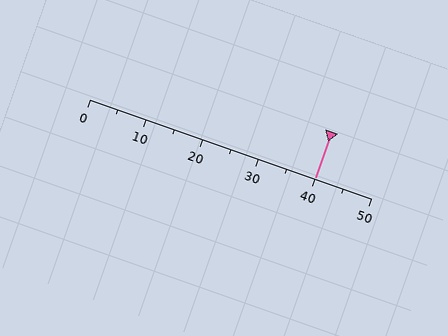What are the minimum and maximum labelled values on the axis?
The axis runs from 0 to 50.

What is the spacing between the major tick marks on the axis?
The major ticks are spaced 10 apart.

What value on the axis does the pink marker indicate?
The marker indicates approximately 40.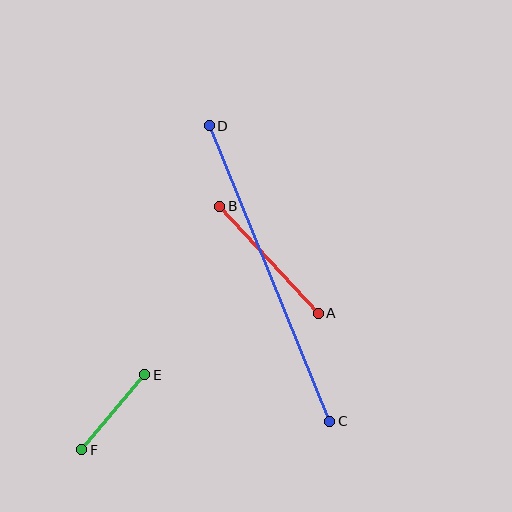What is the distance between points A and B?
The distance is approximately 146 pixels.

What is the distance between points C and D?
The distance is approximately 319 pixels.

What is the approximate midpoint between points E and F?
The midpoint is at approximately (113, 412) pixels.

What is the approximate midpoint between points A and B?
The midpoint is at approximately (269, 260) pixels.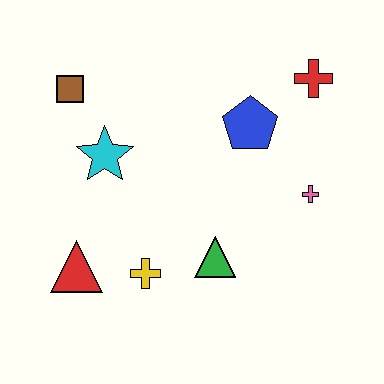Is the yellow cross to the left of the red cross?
Yes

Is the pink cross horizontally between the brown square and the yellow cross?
No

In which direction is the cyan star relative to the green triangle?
The cyan star is to the left of the green triangle.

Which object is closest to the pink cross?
The blue pentagon is closest to the pink cross.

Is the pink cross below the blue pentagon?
Yes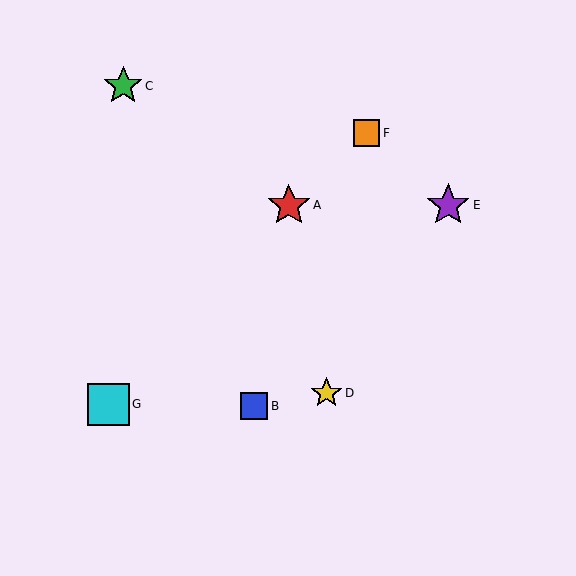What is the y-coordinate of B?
Object B is at y≈406.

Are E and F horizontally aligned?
No, E is at y≈205 and F is at y≈133.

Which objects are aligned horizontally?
Objects A, E are aligned horizontally.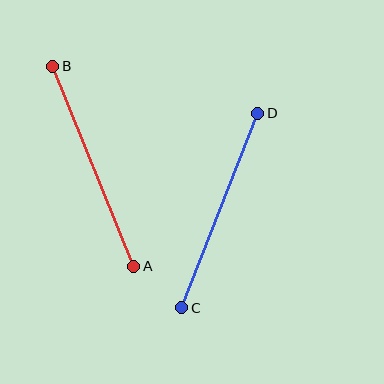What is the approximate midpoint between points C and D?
The midpoint is at approximately (220, 210) pixels.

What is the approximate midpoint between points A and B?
The midpoint is at approximately (93, 166) pixels.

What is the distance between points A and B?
The distance is approximately 216 pixels.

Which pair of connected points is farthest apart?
Points A and B are farthest apart.